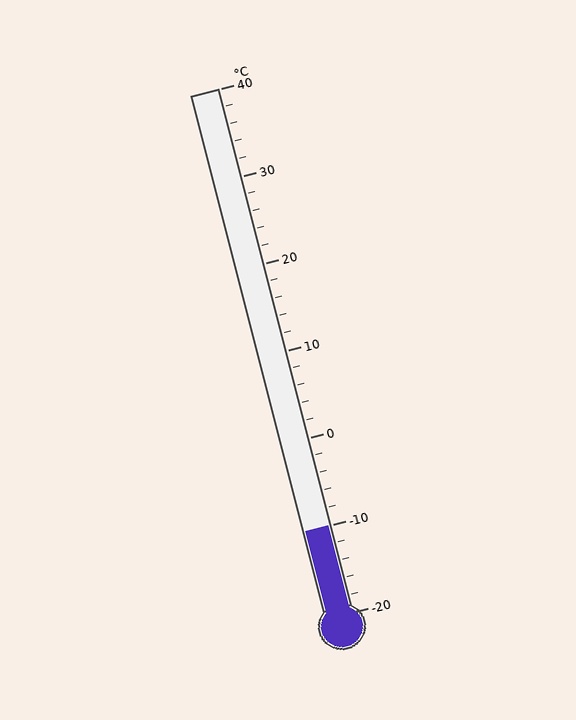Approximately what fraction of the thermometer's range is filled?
The thermometer is filled to approximately 15% of its range.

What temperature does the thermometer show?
The thermometer shows approximately -10°C.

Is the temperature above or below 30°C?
The temperature is below 30°C.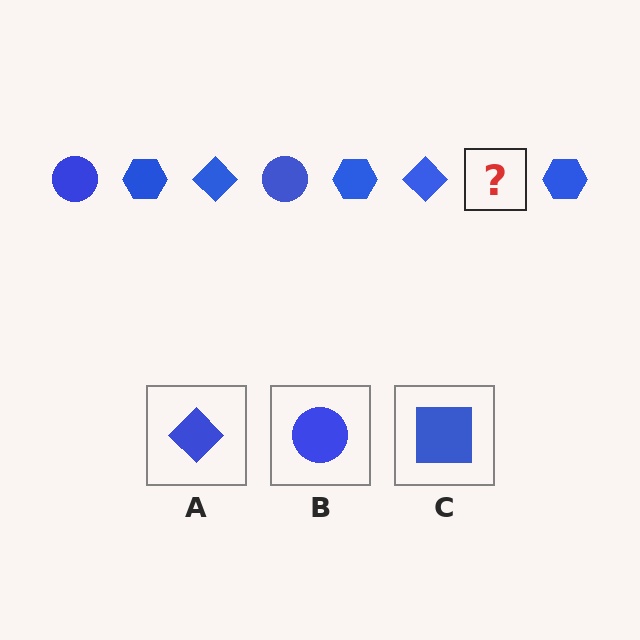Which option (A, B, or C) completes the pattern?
B.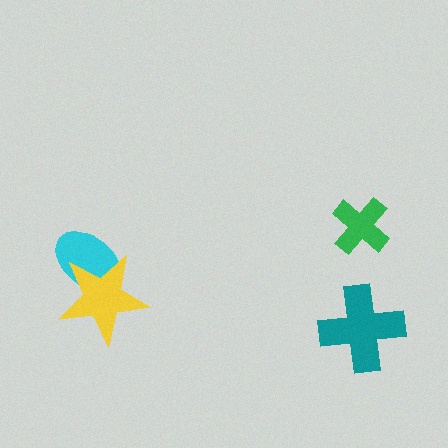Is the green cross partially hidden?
No, no other shape covers it.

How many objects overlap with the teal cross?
0 objects overlap with the teal cross.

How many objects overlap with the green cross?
0 objects overlap with the green cross.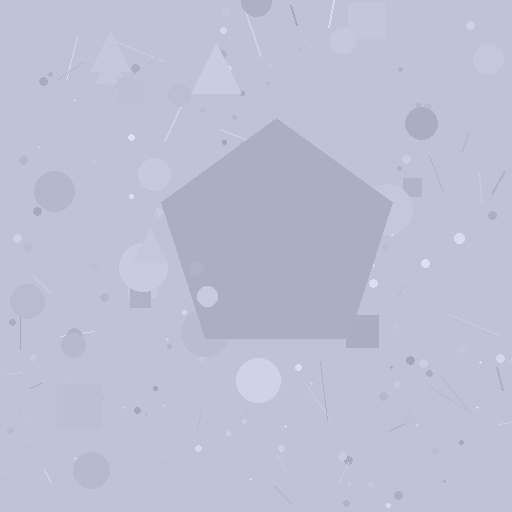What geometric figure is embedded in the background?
A pentagon is embedded in the background.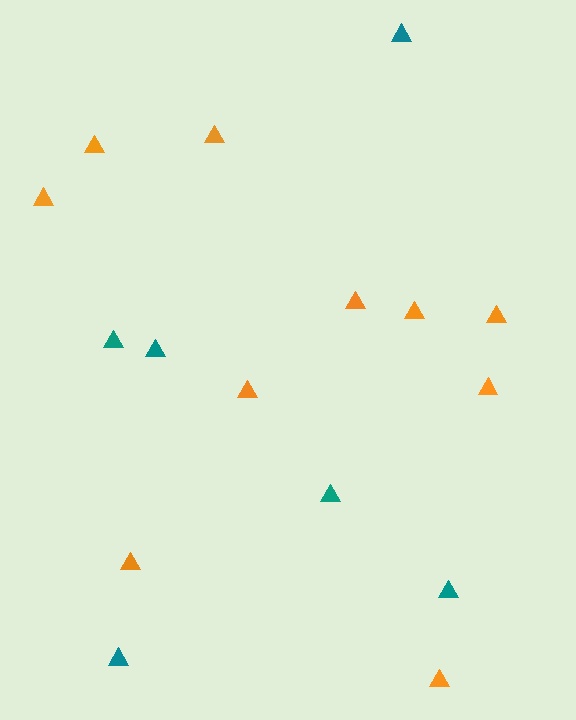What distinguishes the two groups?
There are 2 groups: one group of teal triangles (6) and one group of orange triangles (10).